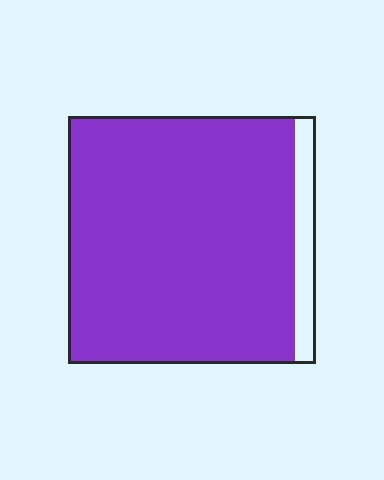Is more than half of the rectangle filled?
Yes.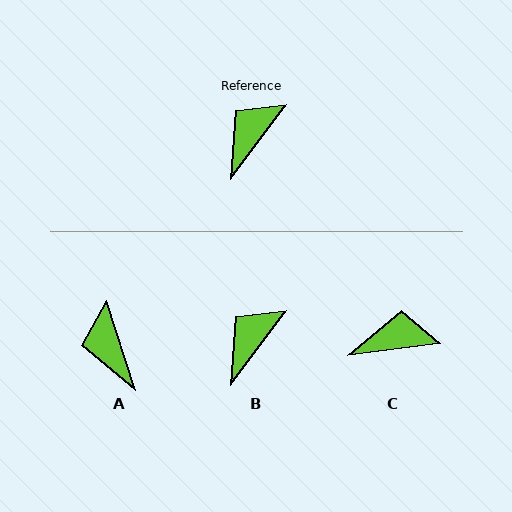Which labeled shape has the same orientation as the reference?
B.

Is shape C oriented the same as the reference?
No, it is off by about 47 degrees.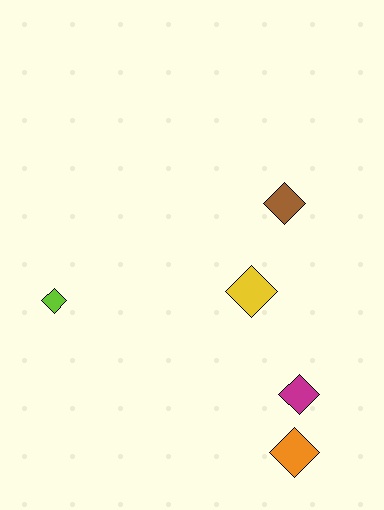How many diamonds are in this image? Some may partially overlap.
There are 5 diamonds.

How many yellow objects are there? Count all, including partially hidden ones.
There is 1 yellow object.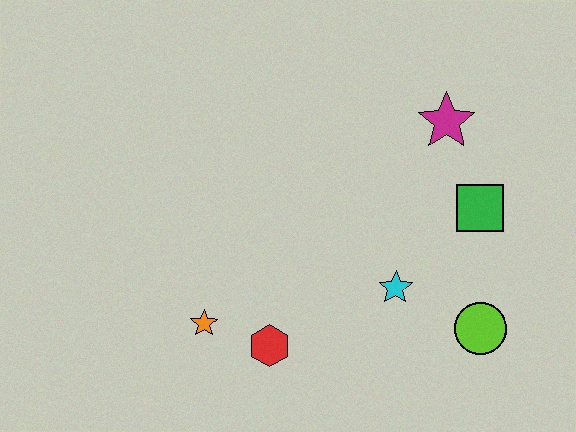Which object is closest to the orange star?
The red hexagon is closest to the orange star.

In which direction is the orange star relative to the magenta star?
The orange star is to the left of the magenta star.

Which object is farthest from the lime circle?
The orange star is farthest from the lime circle.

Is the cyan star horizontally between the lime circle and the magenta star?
No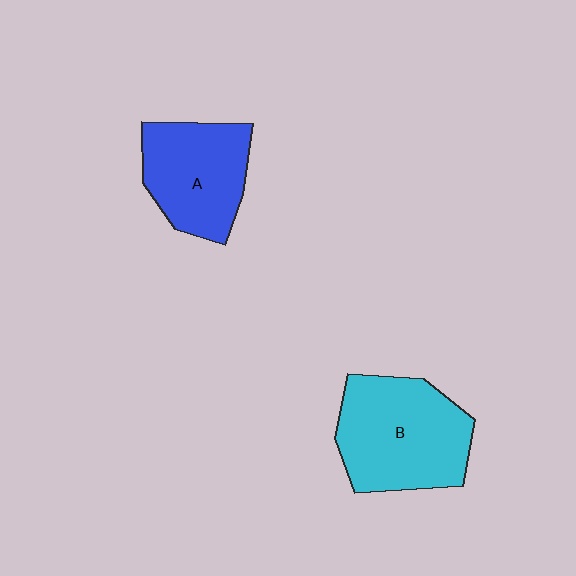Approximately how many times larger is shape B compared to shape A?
Approximately 1.3 times.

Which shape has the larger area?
Shape B (cyan).